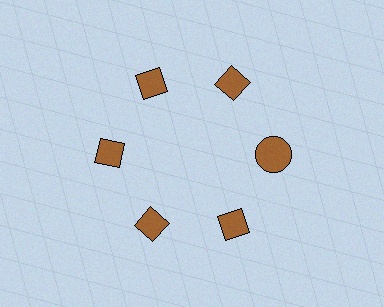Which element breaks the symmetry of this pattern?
The brown circle at roughly the 3 o'clock position breaks the symmetry. All other shapes are brown diamonds.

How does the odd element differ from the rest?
It has a different shape: circle instead of diamond.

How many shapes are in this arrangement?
There are 6 shapes arranged in a ring pattern.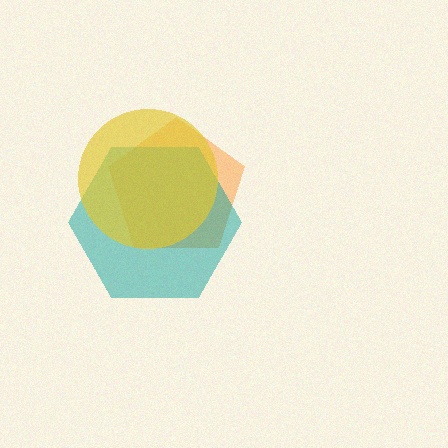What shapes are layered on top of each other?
The layered shapes are: an orange pentagon, a teal hexagon, a yellow circle.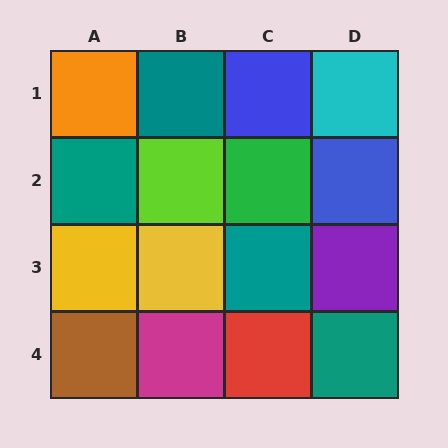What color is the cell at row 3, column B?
Yellow.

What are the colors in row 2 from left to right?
Teal, lime, green, blue.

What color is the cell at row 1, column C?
Blue.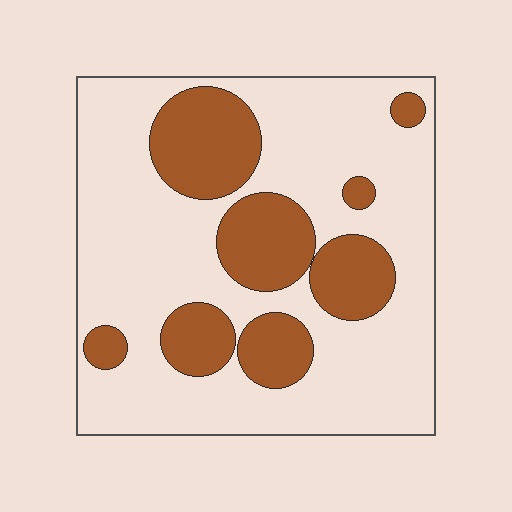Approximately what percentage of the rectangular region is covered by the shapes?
Approximately 30%.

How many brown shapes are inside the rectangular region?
8.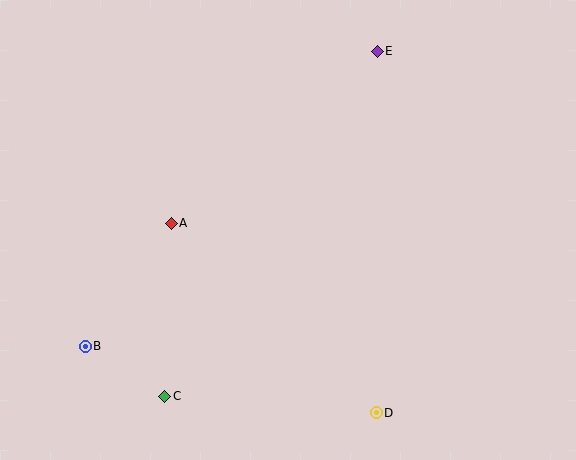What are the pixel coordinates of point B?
Point B is at (85, 346).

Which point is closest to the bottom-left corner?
Point B is closest to the bottom-left corner.